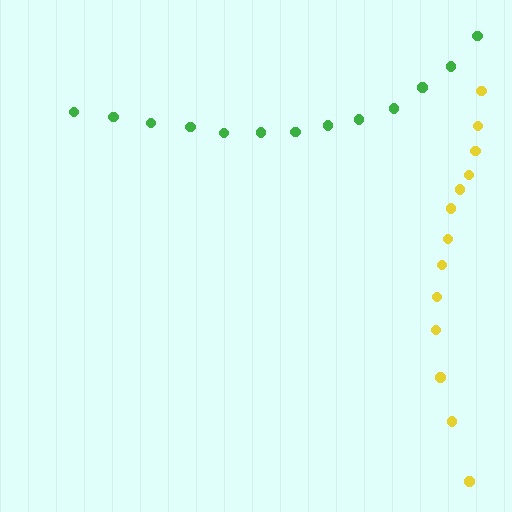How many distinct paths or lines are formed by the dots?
There are 2 distinct paths.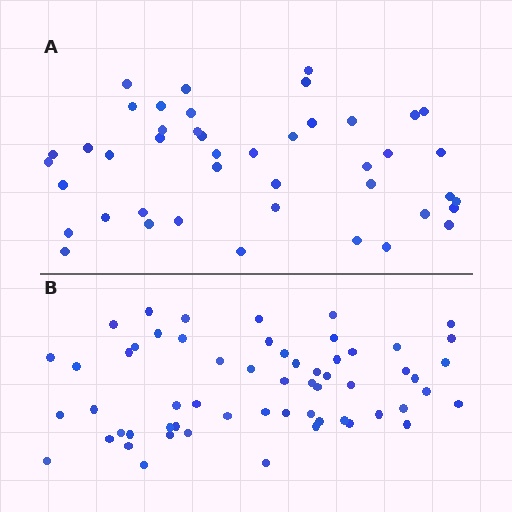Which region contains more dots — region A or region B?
Region B (the bottom region) has more dots.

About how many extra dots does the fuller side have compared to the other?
Region B has approximately 15 more dots than region A.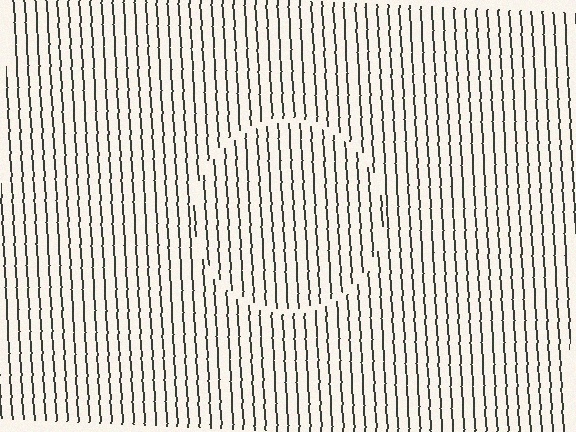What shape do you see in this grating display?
An illusory circle. The interior of the shape contains the same grating, shifted by half a period — the contour is defined by the phase discontinuity where line-ends from the inner and outer gratings abut.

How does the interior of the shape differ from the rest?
The interior of the shape contains the same grating, shifted by half a period — the contour is defined by the phase discontinuity where line-ends from the inner and outer gratings abut.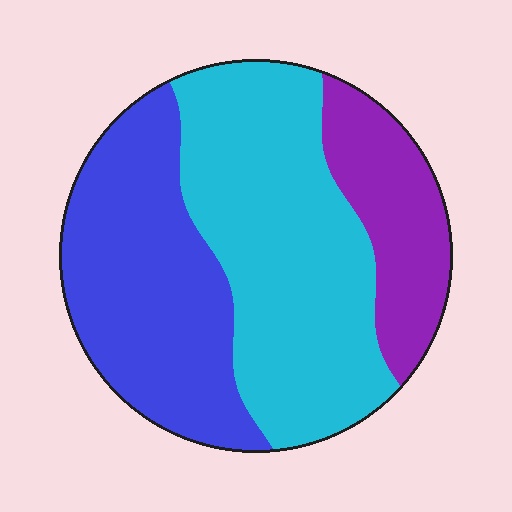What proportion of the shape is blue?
Blue takes up about three eighths (3/8) of the shape.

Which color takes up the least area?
Purple, at roughly 20%.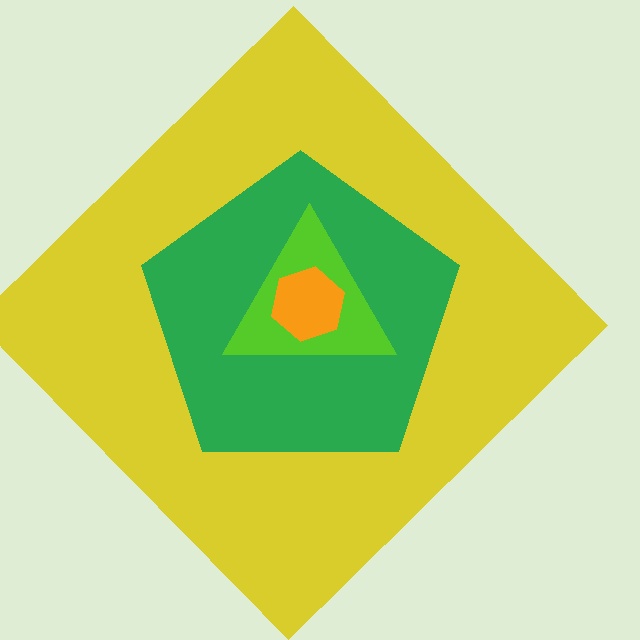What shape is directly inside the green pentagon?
The lime triangle.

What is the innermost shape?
The orange hexagon.